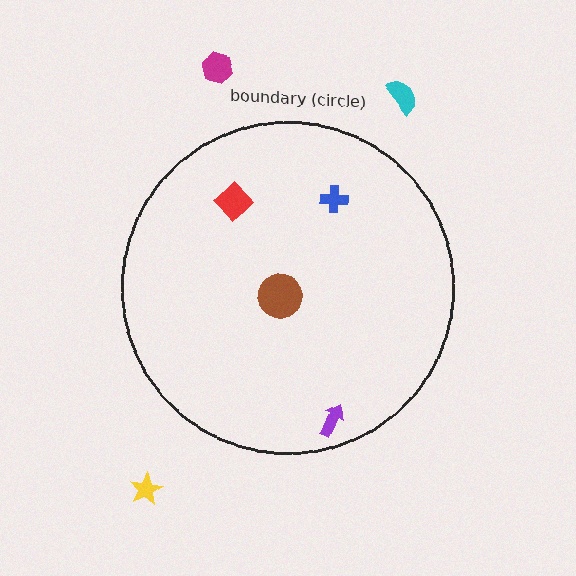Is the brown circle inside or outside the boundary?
Inside.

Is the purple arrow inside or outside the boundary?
Inside.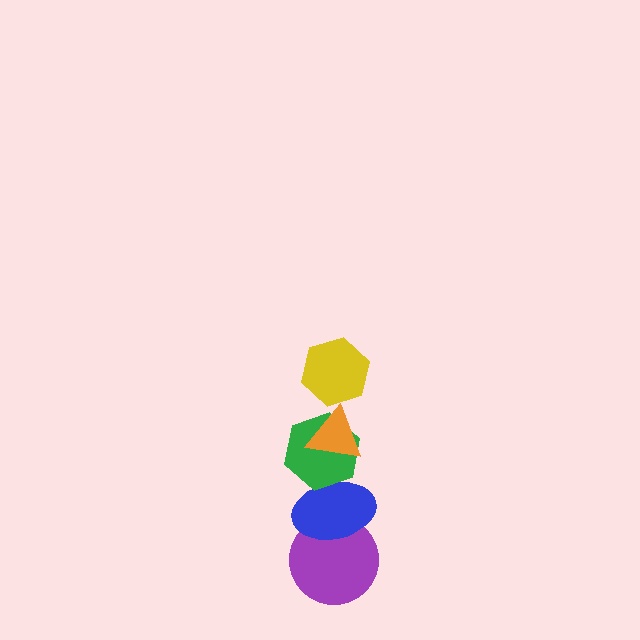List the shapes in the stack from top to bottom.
From top to bottom: the yellow hexagon, the orange triangle, the green hexagon, the blue ellipse, the purple circle.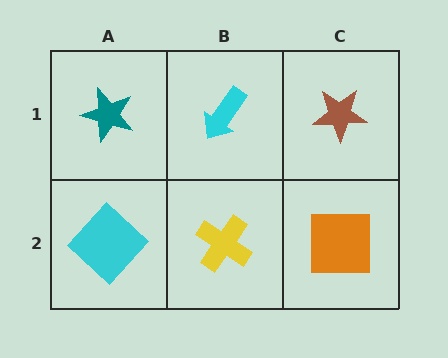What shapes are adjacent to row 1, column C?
An orange square (row 2, column C), a cyan arrow (row 1, column B).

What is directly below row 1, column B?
A yellow cross.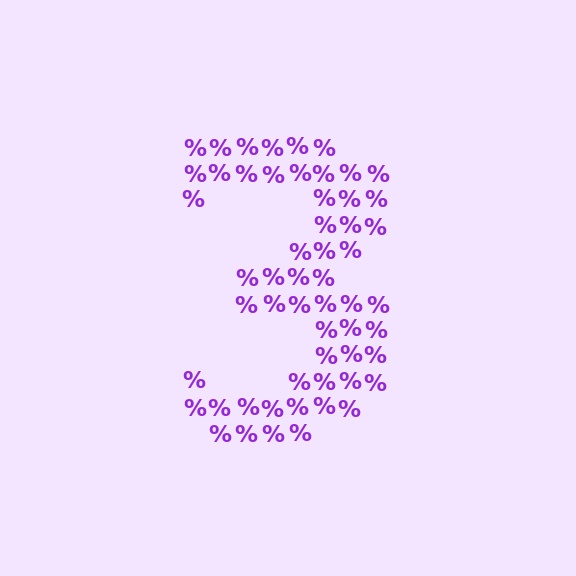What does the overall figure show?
The overall figure shows the digit 3.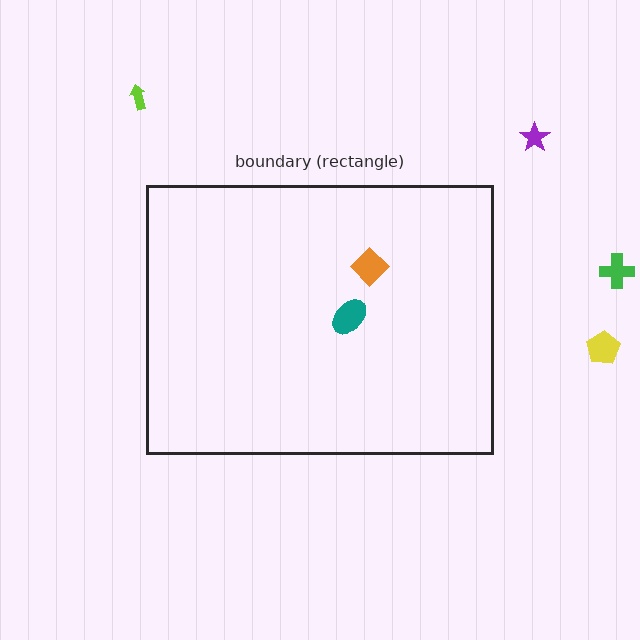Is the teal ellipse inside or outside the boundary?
Inside.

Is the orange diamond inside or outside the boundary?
Inside.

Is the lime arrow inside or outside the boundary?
Outside.